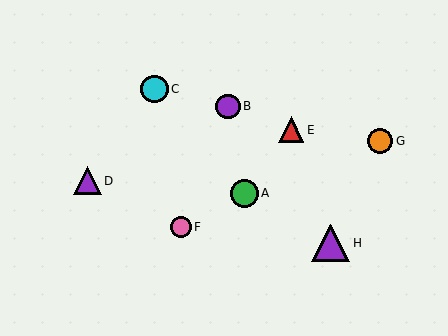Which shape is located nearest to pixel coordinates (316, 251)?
The purple triangle (labeled H) at (331, 243) is nearest to that location.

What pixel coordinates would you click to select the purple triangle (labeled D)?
Click at (87, 181) to select the purple triangle D.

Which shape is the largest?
The purple triangle (labeled H) is the largest.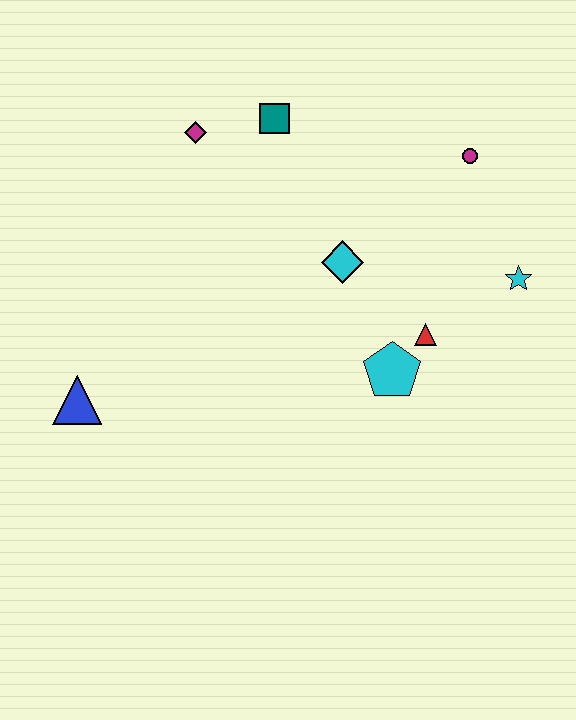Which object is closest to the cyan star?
The red triangle is closest to the cyan star.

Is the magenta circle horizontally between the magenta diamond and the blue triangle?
No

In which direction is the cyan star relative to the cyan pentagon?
The cyan star is to the right of the cyan pentagon.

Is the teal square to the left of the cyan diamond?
Yes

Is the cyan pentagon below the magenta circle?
Yes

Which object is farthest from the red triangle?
The blue triangle is farthest from the red triangle.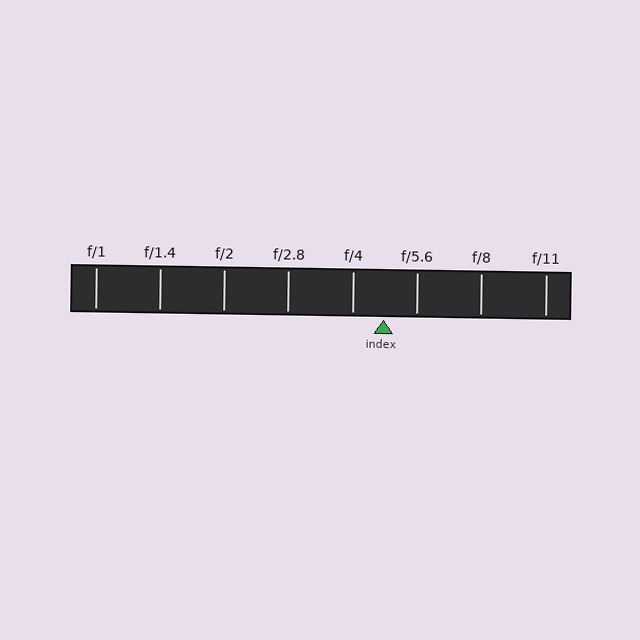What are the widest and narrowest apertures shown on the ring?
The widest aperture shown is f/1 and the narrowest is f/11.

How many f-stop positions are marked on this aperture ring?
There are 8 f-stop positions marked.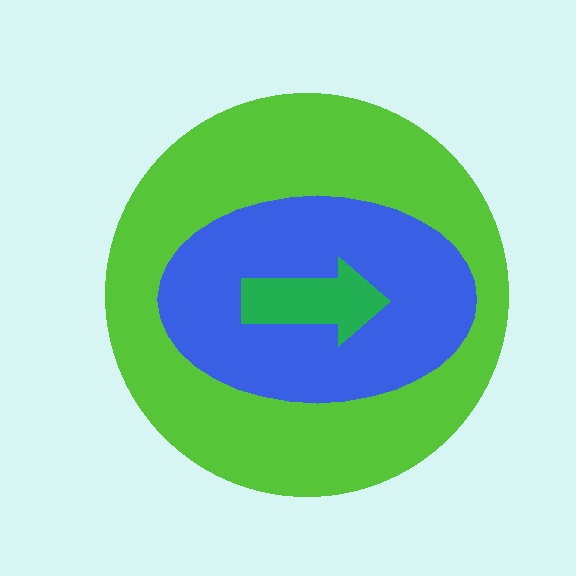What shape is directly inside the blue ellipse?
The green arrow.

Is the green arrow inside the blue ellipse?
Yes.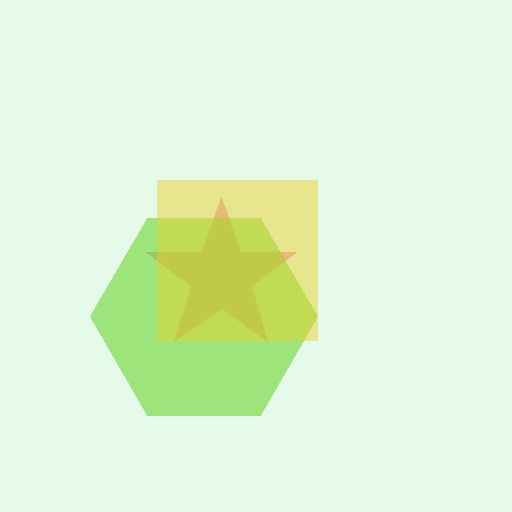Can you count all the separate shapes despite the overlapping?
Yes, there are 3 separate shapes.